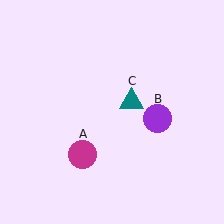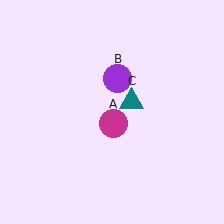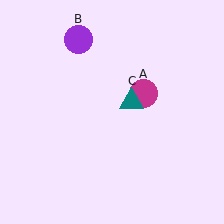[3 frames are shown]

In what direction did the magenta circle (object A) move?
The magenta circle (object A) moved up and to the right.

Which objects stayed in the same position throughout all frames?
Teal triangle (object C) remained stationary.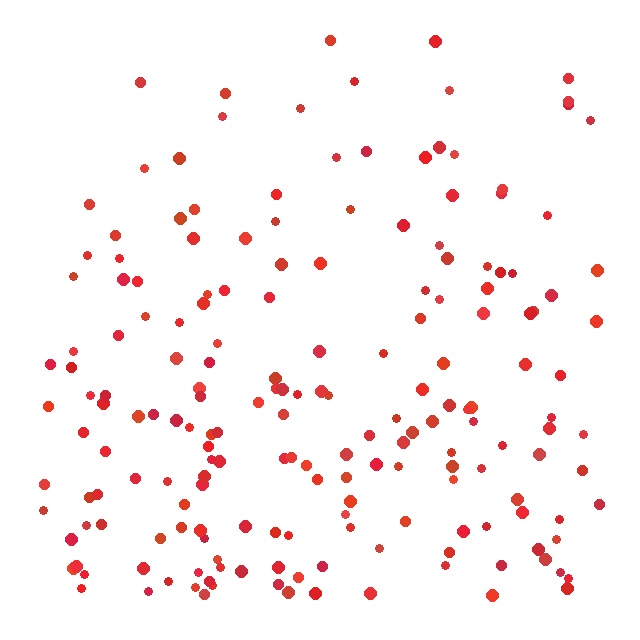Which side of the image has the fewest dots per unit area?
The top.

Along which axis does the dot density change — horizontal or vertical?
Vertical.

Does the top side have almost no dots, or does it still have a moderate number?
Still a moderate number, just noticeably fewer than the bottom.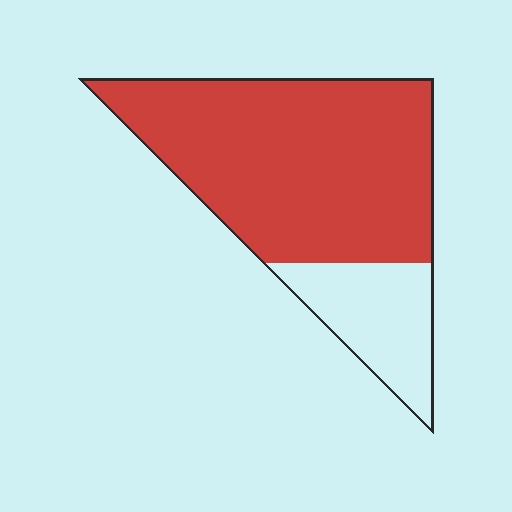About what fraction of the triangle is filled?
About three quarters (3/4).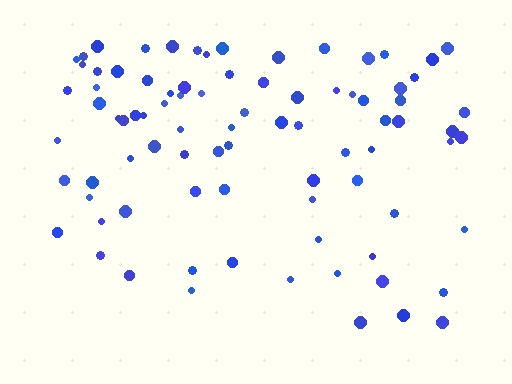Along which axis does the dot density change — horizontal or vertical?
Vertical.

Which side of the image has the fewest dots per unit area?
The bottom.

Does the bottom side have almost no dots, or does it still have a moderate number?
Still a moderate number, just noticeably fewer than the top.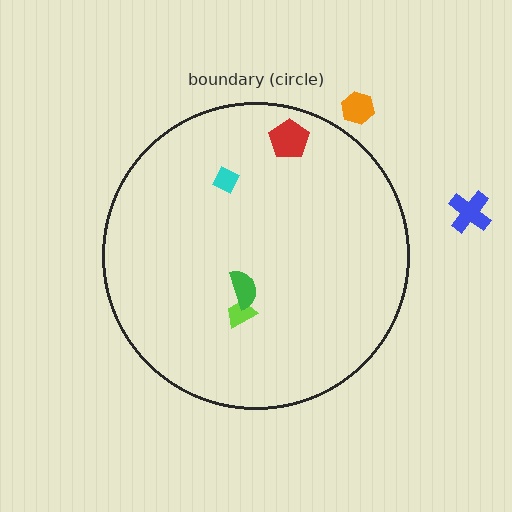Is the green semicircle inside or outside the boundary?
Inside.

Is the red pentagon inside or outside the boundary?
Inside.